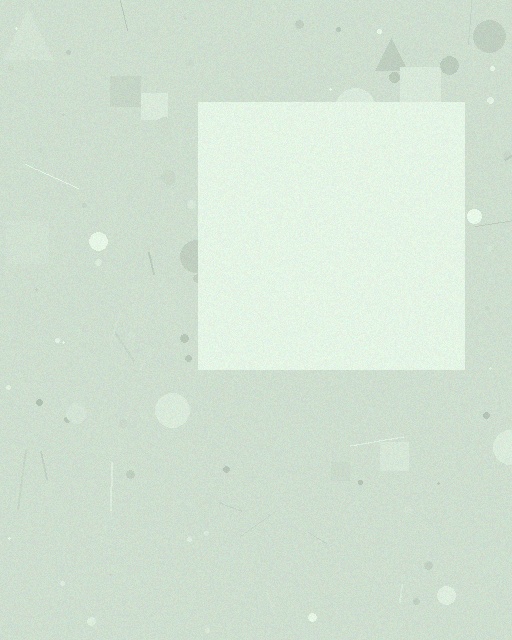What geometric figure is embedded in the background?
A square is embedded in the background.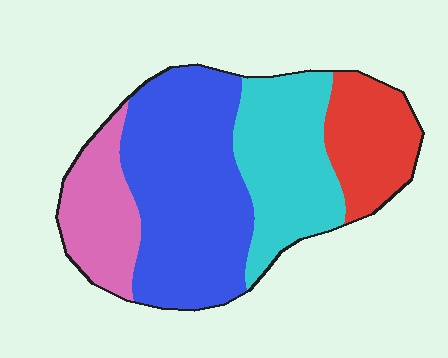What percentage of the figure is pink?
Pink takes up about one sixth (1/6) of the figure.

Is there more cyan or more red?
Cyan.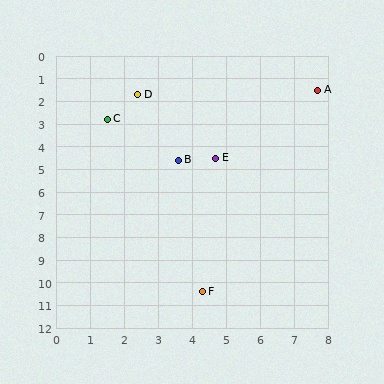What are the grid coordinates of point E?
Point E is at approximately (4.7, 4.5).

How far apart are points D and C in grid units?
Points D and C are about 1.4 grid units apart.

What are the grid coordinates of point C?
Point C is at approximately (1.5, 2.8).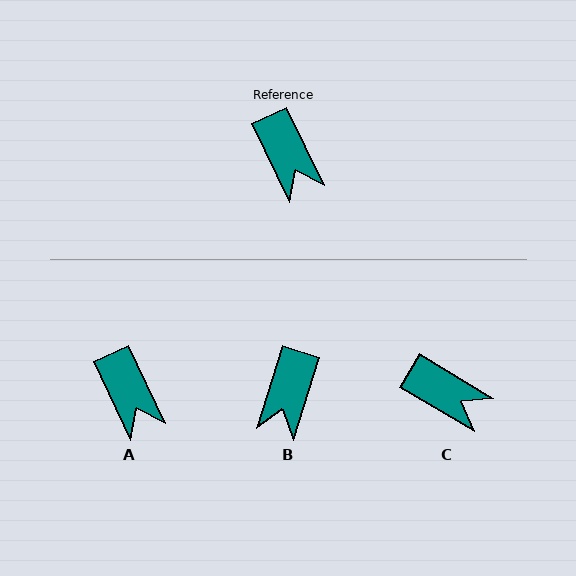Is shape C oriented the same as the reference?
No, it is off by about 34 degrees.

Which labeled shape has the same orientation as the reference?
A.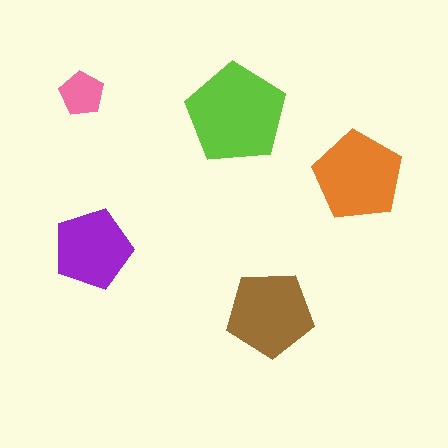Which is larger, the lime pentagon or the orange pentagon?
The lime one.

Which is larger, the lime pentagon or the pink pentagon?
The lime one.